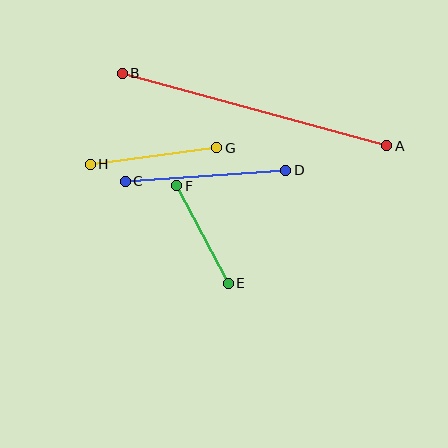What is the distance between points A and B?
The distance is approximately 274 pixels.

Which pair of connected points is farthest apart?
Points A and B are farthest apart.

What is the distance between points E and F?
The distance is approximately 110 pixels.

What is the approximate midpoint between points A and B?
The midpoint is at approximately (255, 109) pixels.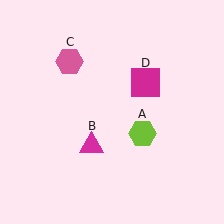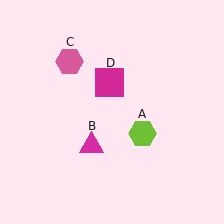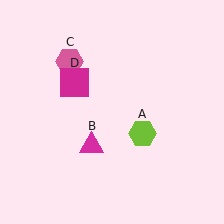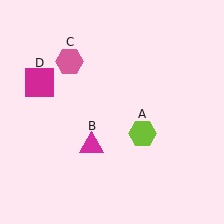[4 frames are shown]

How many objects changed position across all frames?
1 object changed position: magenta square (object D).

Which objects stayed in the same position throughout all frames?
Lime hexagon (object A) and magenta triangle (object B) and pink hexagon (object C) remained stationary.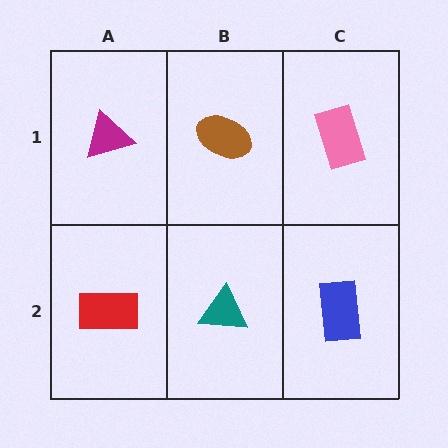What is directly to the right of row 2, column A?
A teal triangle.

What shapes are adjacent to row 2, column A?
A magenta triangle (row 1, column A), a teal triangle (row 2, column B).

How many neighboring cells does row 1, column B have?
3.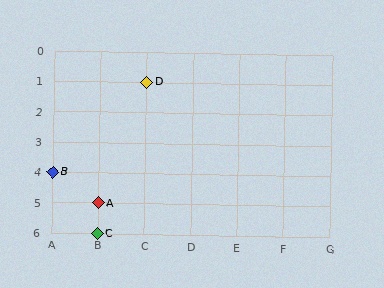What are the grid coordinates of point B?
Point B is at grid coordinates (A, 4).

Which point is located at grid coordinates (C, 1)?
Point D is at (C, 1).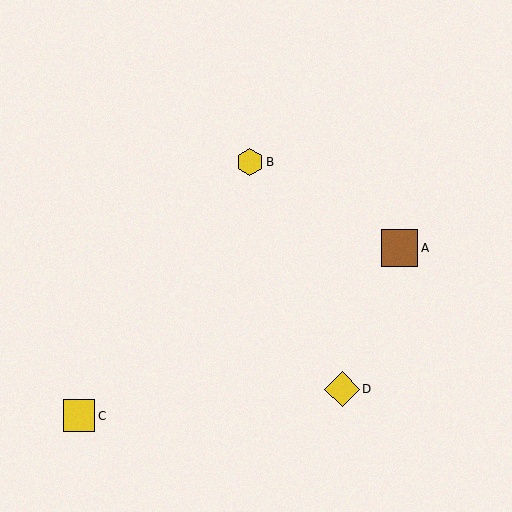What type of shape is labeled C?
Shape C is a yellow square.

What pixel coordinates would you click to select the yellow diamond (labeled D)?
Click at (342, 389) to select the yellow diamond D.